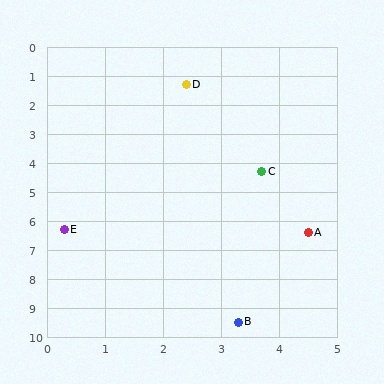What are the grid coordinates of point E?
Point E is at approximately (0.3, 6.3).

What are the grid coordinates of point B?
Point B is at approximately (3.3, 9.5).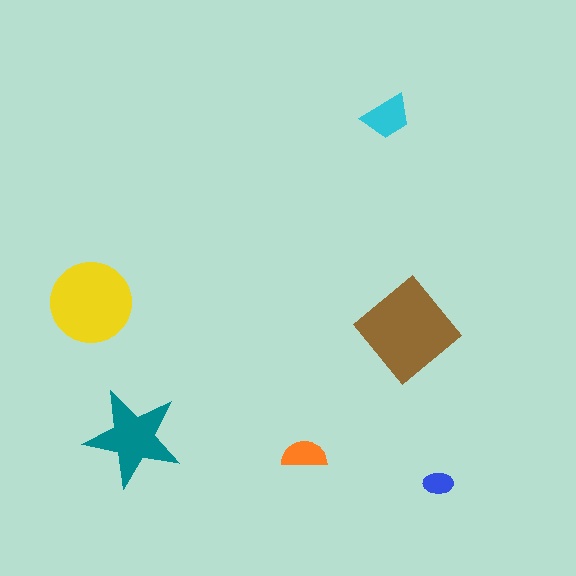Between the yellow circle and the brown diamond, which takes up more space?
The brown diamond.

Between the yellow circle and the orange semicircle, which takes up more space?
The yellow circle.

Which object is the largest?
The brown diamond.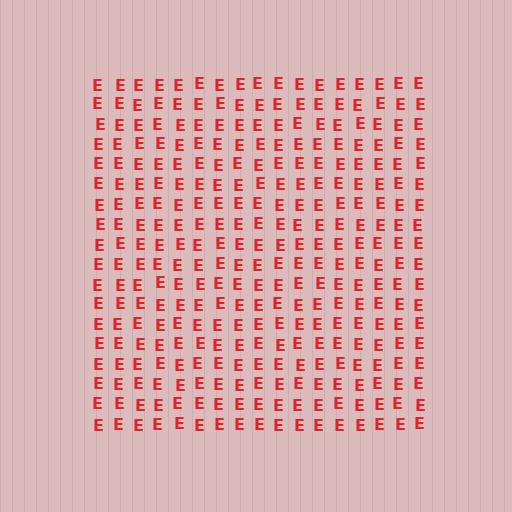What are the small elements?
The small elements are letter E's.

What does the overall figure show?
The overall figure shows a square.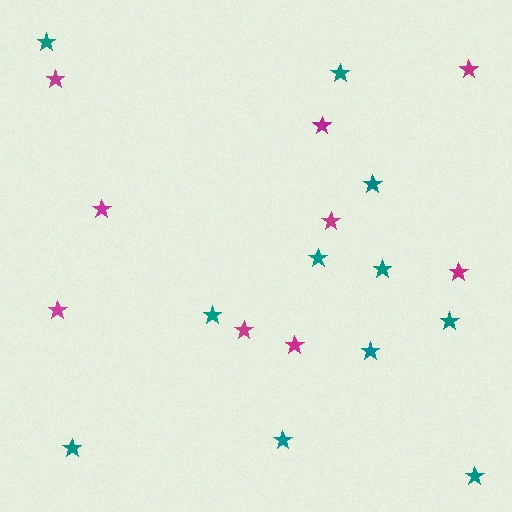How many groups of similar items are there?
There are 2 groups: one group of teal stars (11) and one group of magenta stars (9).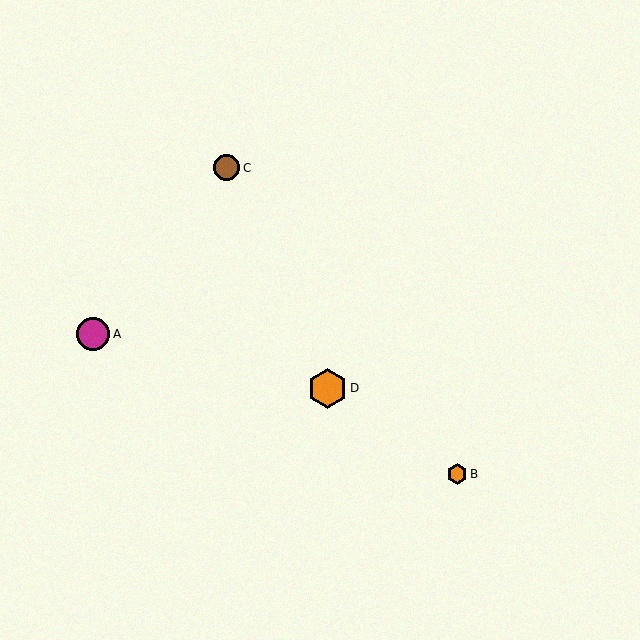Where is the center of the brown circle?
The center of the brown circle is at (227, 168).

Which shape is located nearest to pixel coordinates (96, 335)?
The magenta circle (labeled A) at (93, 334) is nearest to that location.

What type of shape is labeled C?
Shape C is a brown circle.